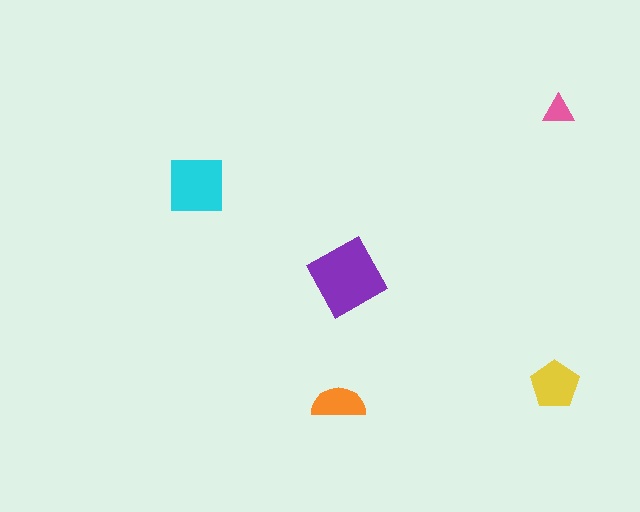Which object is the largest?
The purple diamond.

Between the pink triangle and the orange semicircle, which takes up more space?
The orange semicircle.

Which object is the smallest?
The pink triangle.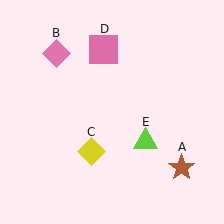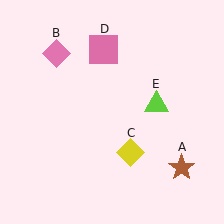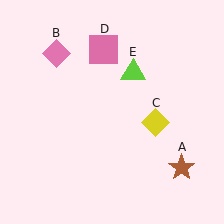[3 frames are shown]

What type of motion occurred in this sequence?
The yellow diamond (object C), lime triangle (object E) rotated counterclockwise around the center of the scene.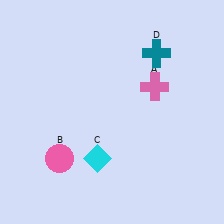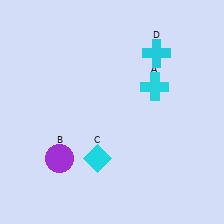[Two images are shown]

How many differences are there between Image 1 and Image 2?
There are 3 differences between the two images.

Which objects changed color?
A changed from pink to cyan. B changed from pink to purple. D changed from teal to cyan.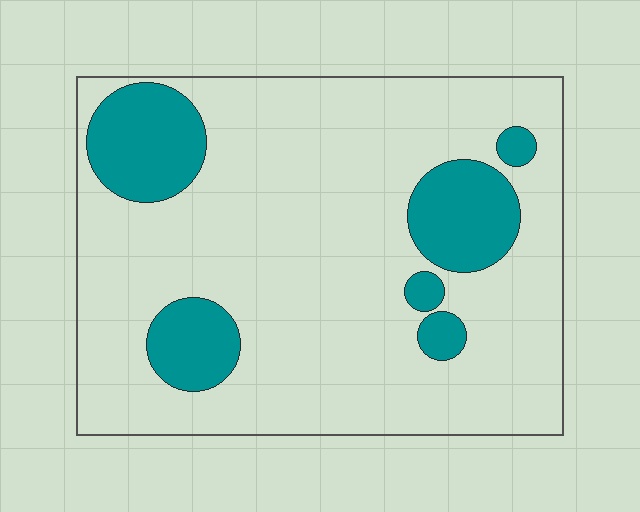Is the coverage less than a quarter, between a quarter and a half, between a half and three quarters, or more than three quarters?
Less than a quarter.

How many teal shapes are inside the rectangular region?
6.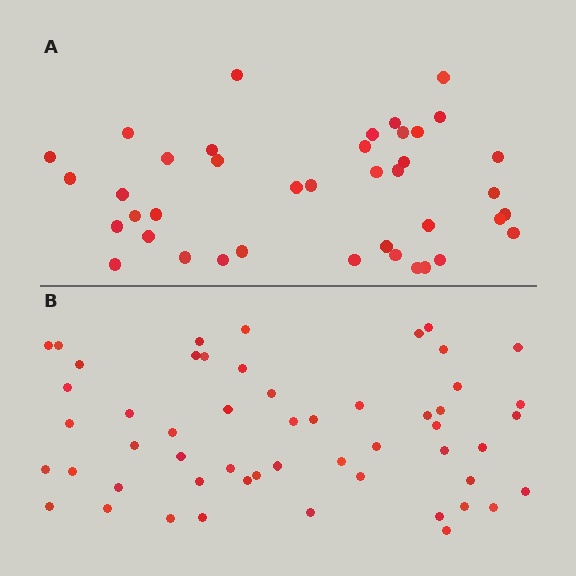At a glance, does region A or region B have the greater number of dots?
Region B (the bottom region) has more dots.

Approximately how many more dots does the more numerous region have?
Region B has approximately 15 more dots than region A.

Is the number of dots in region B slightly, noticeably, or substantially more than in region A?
Region B has noticeably more, but not dramatically so. The ratio is roughly 1.3 to 1.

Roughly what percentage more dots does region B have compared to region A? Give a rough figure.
About 30% more.